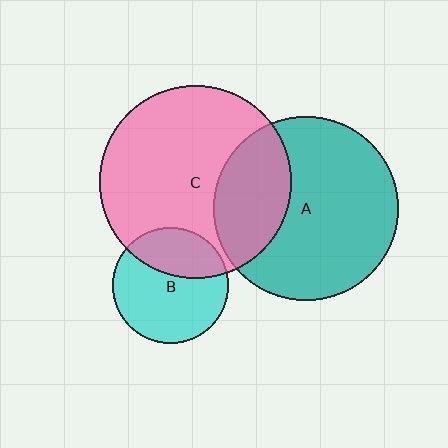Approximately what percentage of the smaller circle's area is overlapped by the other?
Approximately 30%.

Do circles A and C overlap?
Yes.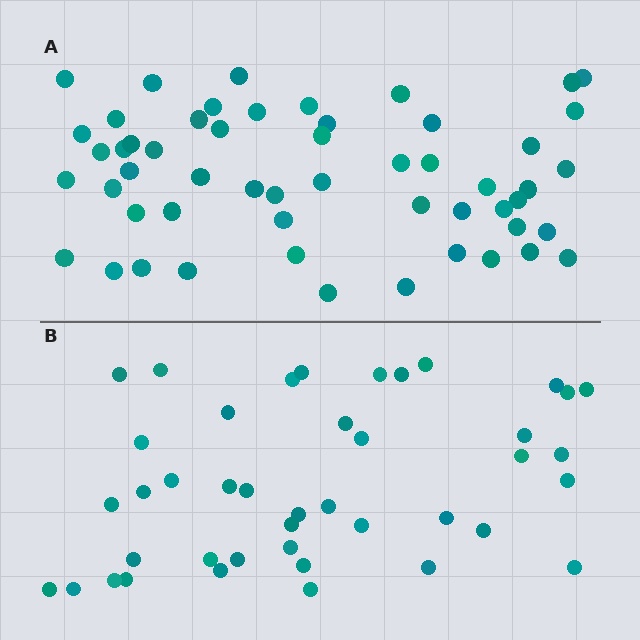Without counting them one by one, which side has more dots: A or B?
Region A (the top region) has more dots.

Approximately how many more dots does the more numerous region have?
Region A has roughly 12 or so more dots than region B.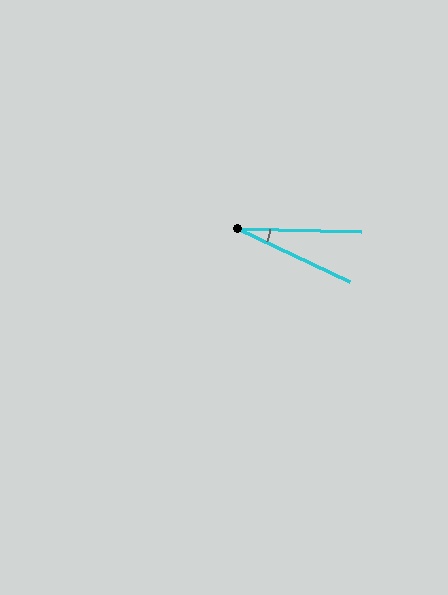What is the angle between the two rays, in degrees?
Approximately 24 degrees.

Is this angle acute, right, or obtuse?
It is acute.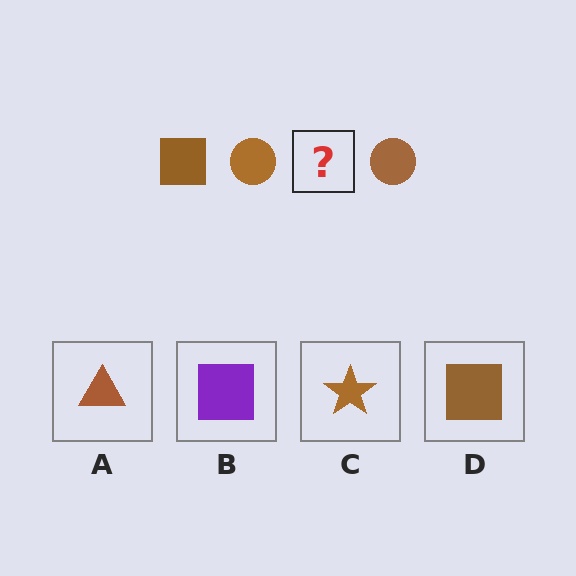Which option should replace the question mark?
Option D.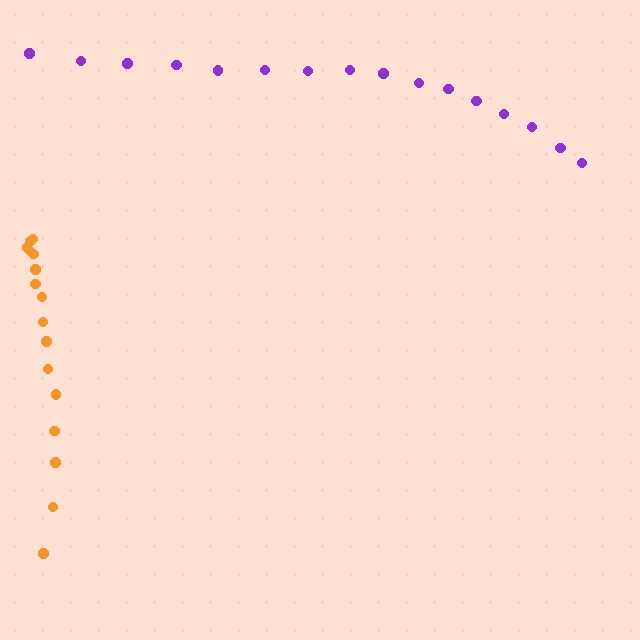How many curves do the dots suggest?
There are 2 distinct paths.